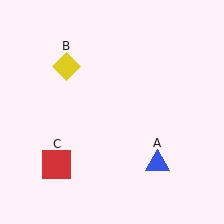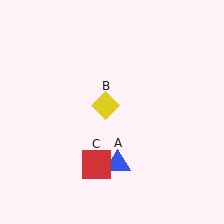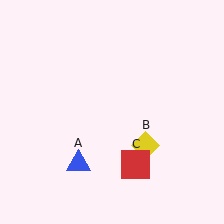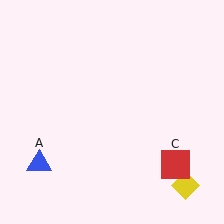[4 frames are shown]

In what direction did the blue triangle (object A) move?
The blue triangle (object A) moved left.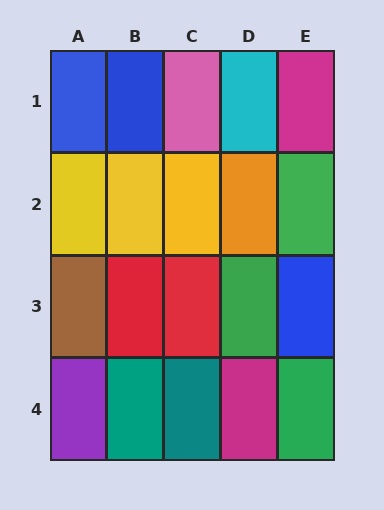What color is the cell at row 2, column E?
Green.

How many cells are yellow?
3 cells are yellow.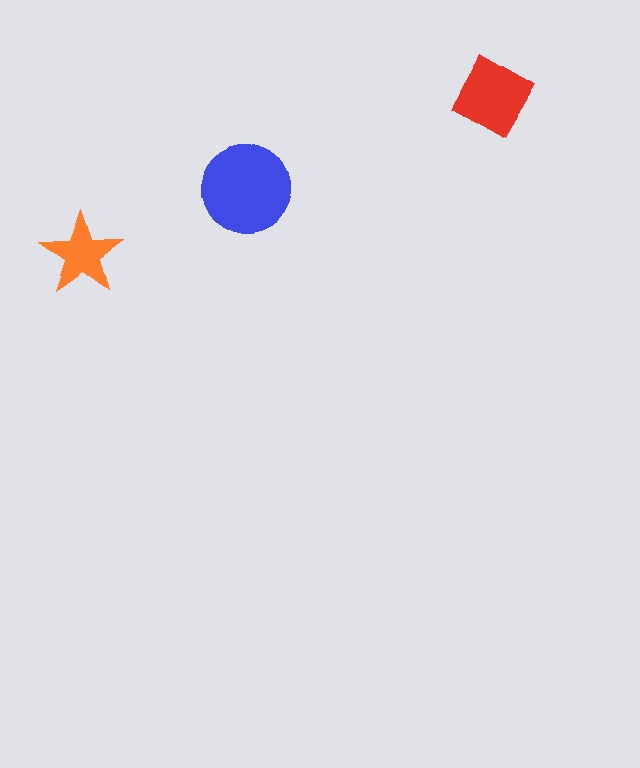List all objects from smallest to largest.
The orange star, the red square, the blue circle.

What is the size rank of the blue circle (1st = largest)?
1st.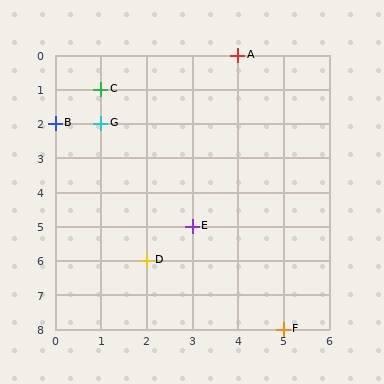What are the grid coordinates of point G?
Point G is at grid coordinates (1, 2).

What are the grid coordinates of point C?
Point C is at grid coordinates (1, 1).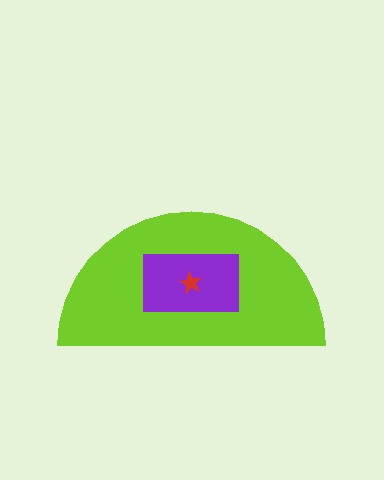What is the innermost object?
The red star.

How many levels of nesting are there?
3.